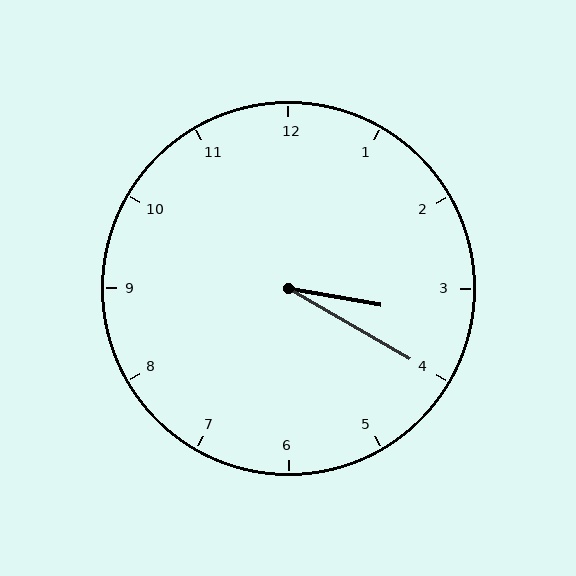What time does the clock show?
3:20.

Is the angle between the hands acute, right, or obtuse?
It is acute.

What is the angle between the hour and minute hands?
Approximately 20 degrees.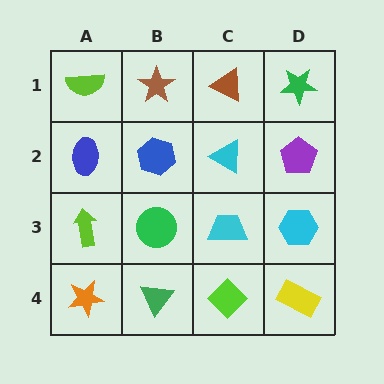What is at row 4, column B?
A green triangle.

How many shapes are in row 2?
4 shapes.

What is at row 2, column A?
A blue ellipse.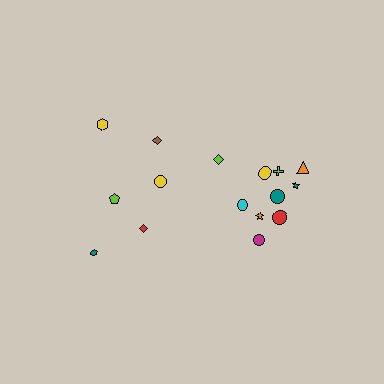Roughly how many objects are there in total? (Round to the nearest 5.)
Roughly 15 objects in total.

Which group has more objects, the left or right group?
The right group.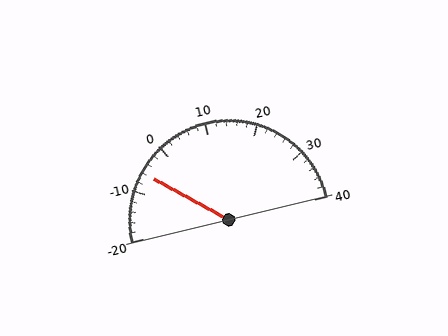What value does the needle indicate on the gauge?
The needle indicates approximately -6.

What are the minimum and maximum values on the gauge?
The gauge ranges from -20 to 40.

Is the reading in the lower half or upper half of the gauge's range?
The reading is in the lower half of the range (-20 to 40).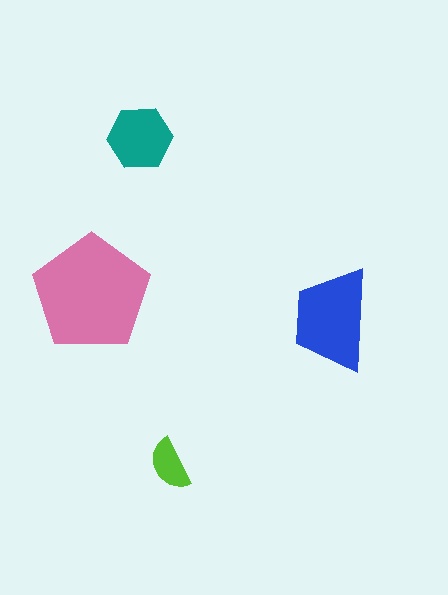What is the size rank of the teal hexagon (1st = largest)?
3rd.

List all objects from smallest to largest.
The lime semicircle, the teal hexagon, the blue trapezoid, the pink pentagon.